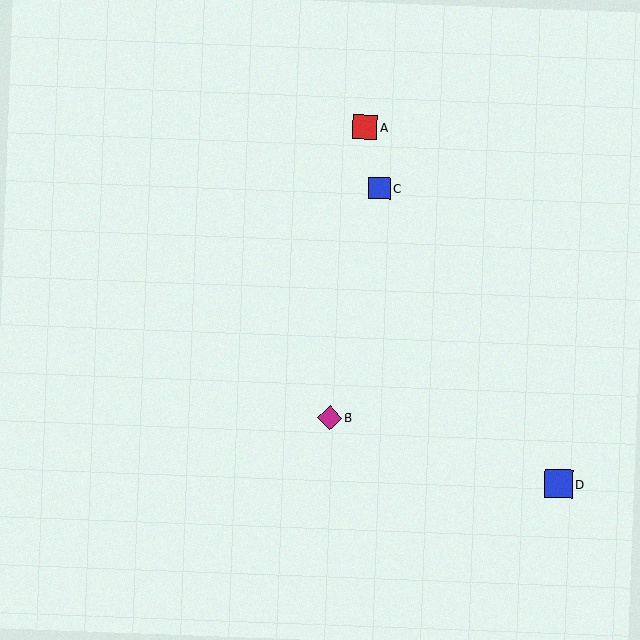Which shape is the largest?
The blue square (labeled D) is the largest.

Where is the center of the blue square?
The center of the blue square is at (558, 484).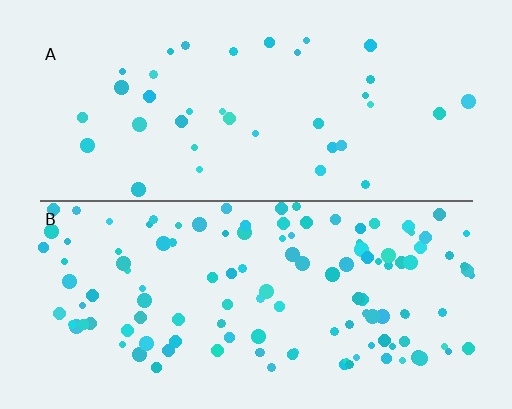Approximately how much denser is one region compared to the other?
Approximately 3.3× — region B over region A.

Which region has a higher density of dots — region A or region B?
B (the bottom).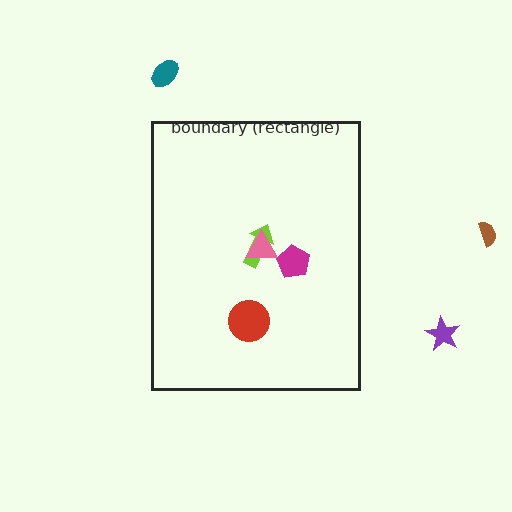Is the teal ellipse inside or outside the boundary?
Outside.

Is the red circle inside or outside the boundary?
Inside.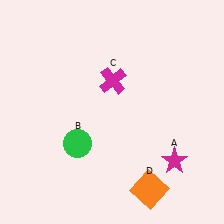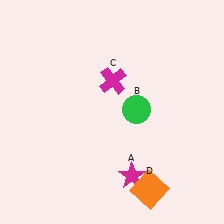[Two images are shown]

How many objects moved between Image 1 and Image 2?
2 objects moved between the two images.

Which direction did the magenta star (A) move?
The magenta star (A) moved left.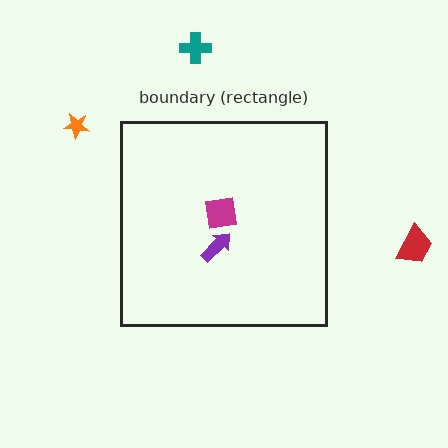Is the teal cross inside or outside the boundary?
Outside.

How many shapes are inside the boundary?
2 inside, 3 outside.